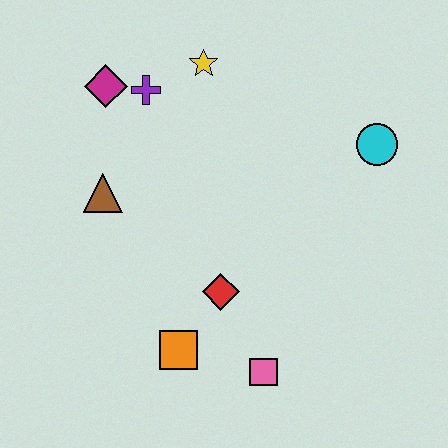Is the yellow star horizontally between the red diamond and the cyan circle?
No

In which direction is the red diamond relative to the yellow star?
The red diamond is below the yellow star.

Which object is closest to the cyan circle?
The yellow star is closest to the cyan circle.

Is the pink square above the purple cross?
No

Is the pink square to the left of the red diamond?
No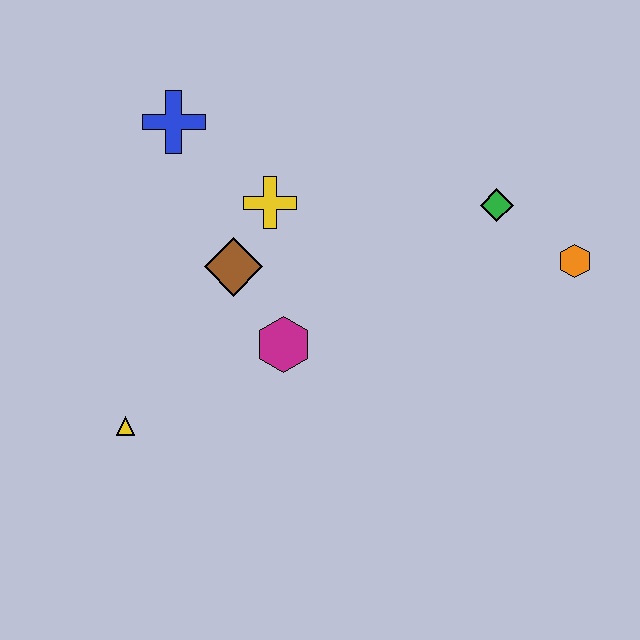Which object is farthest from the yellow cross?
The orange hexagon is farthest from the yellow cross.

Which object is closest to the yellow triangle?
The magenta hexagon is closest to the yellow triangle.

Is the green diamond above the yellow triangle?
Yes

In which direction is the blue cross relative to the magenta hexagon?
The blue cross is above the magenta hexagon.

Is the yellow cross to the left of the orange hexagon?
Yes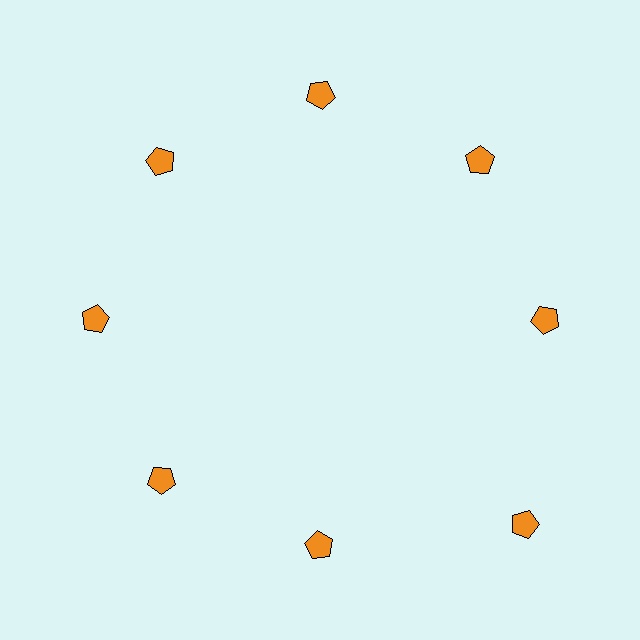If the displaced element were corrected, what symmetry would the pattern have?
It would have 8-fold rotational symmetry — the pattern would map onto itself every 45 degrees.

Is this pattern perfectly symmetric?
No. The 8 orange pentagons are arranged in a ring, but one element near the 4 o'clock position is pushed outward from the center, breaking the 8-fold rotational symmetry.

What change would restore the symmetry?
The symmetry would be restored by moving it inward, back onto the ring so that all 8 pentagons sit at equal angles and equal distance from the center.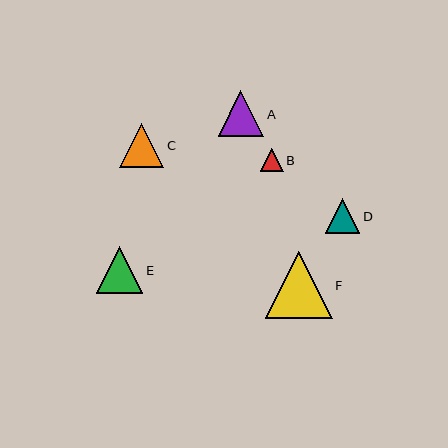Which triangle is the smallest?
Triangle B is the smallest with a size of approximately 23 pixels.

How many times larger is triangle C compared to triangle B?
Triangle C is approximately 2.0 times the size of triangle B.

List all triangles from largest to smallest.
From largest to smallest: F, E, A, C, D, B.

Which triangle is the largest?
Triangle F is the largest with a size of approximately 67 pixels.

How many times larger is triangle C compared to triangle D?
Triangle C is approximately 1.3 times the size of triangle D.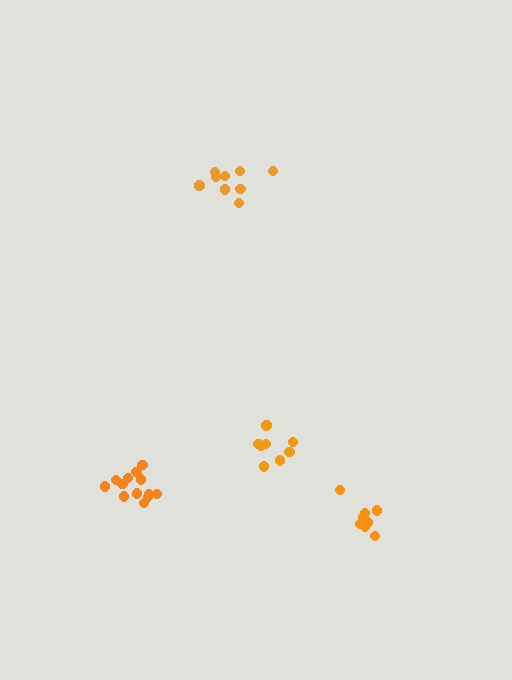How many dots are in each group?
Group 1: 10 dots, Group 2: 8 dots, Group 3: 13 dots, Group 4: 8 dots (39 total).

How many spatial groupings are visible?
There are 4 spatial groupings.